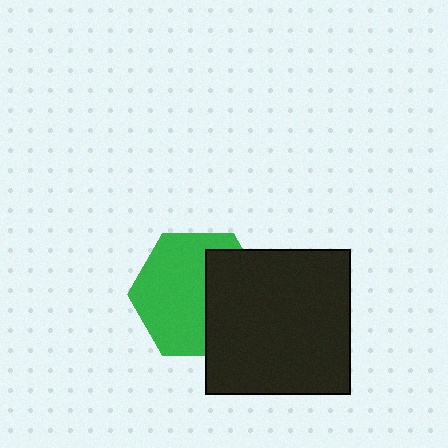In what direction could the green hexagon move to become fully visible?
The green hexagon could move left. That would shift it out from behind the black square entirely.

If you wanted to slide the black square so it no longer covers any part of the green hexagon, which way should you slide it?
Slide it right — that is the most direct way to separate the two shapes.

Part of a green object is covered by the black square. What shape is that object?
It is a hexagon.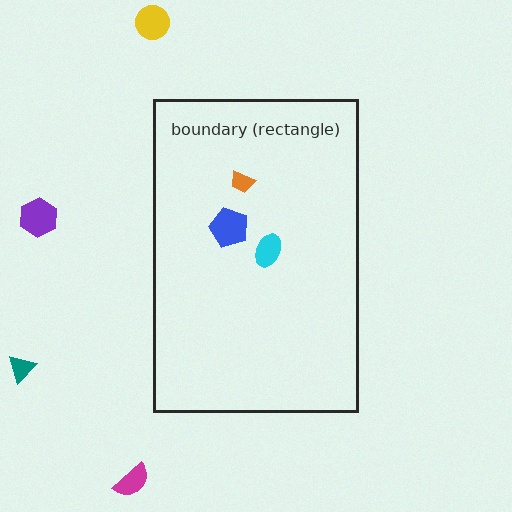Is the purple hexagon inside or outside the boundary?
Outside.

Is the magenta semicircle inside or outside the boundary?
Outside.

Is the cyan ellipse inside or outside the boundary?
Inside.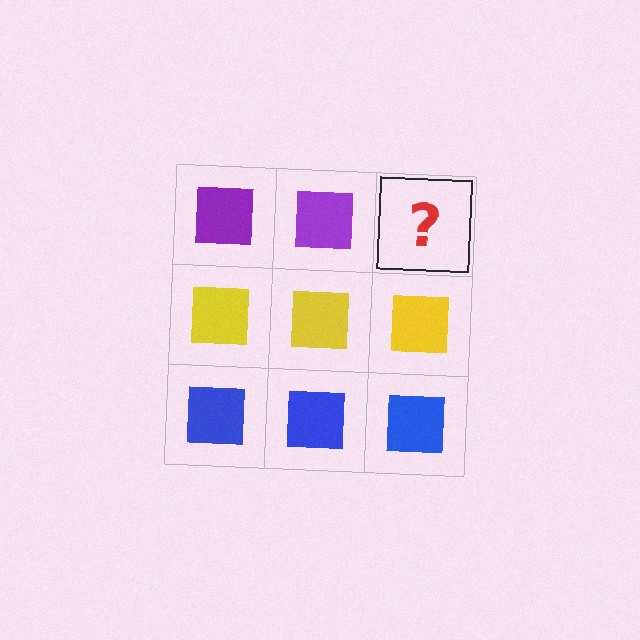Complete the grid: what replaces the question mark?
The question mark should be replaced with a purple square.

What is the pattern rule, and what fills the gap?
The rule is that each row has a consistent color. The gap should be filled with a purple square.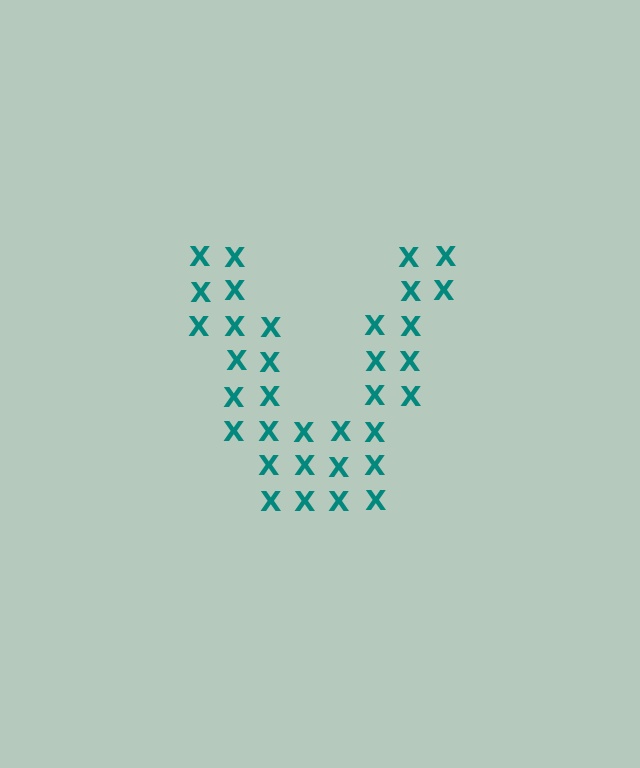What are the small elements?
The small elements are letter X's.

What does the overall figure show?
The overall figure shows the letter V.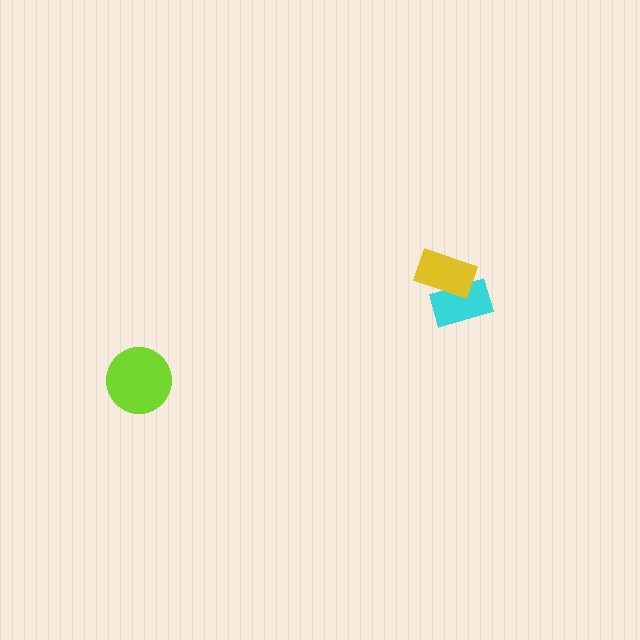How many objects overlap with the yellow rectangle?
1 object overlaps with the yellow rectangle.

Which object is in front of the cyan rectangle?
The yellow rectangle is in front of the cyan rectangle.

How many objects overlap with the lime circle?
0 objects overlap with the lime circle.